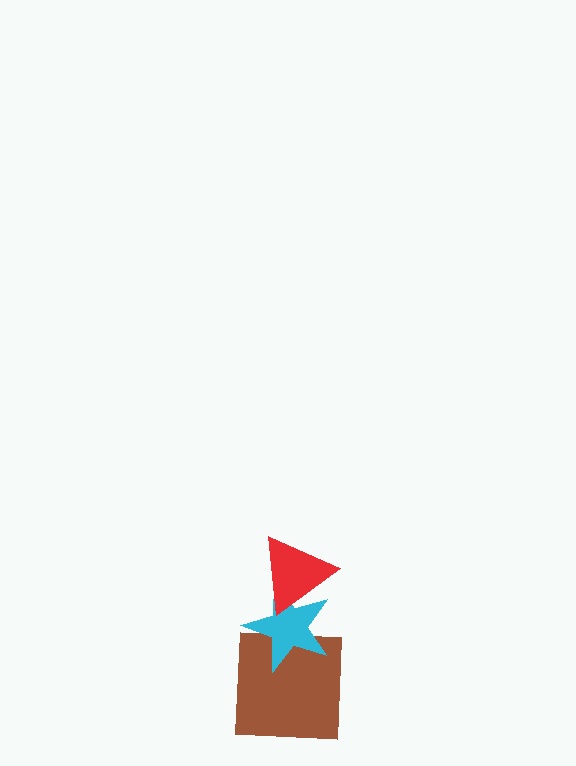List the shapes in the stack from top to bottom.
From top to bottom: the red triangle, the cyan star, the brown square.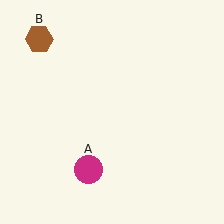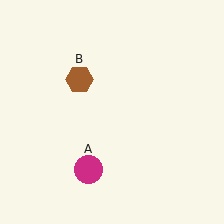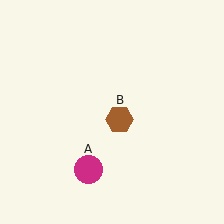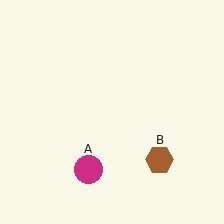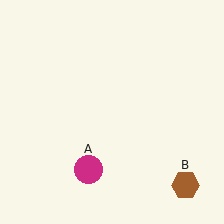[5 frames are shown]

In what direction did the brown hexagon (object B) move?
The brown hexagon (object B) moved down and to the right.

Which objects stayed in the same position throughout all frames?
Magenta circle (object A) remained stationary.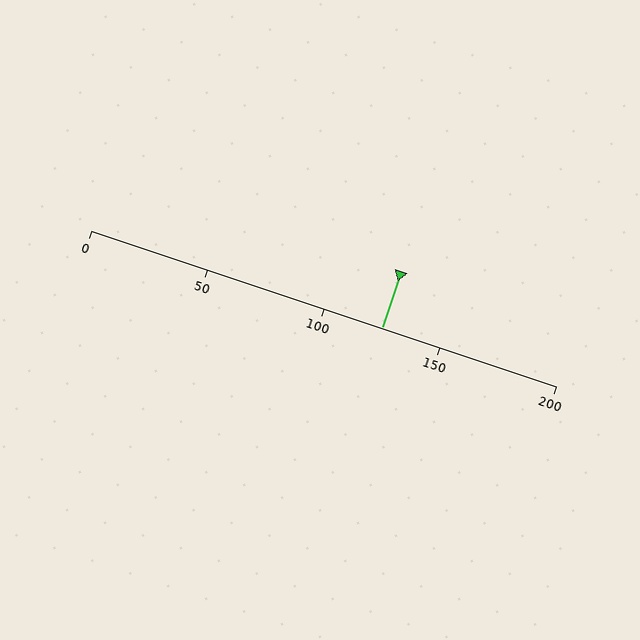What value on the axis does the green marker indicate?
The marker indicates approximately 125.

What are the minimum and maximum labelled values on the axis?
The axis runs from 0 to 200.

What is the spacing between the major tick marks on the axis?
The major ticks are spaced 50 apart.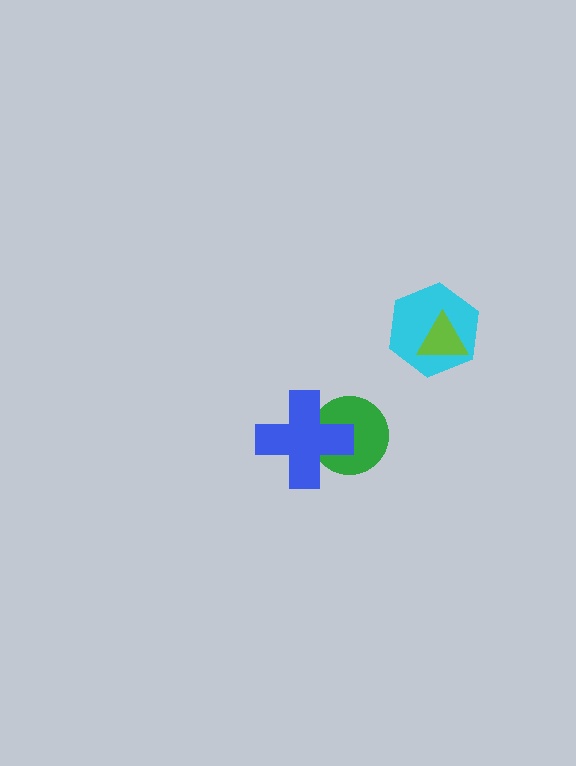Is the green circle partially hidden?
Yes, it is partially covered by another shape.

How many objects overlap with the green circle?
1 object overlaps with the green circle.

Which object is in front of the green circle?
The blue cross is in front of the green circle.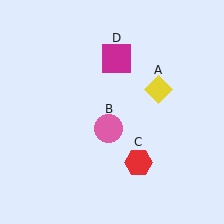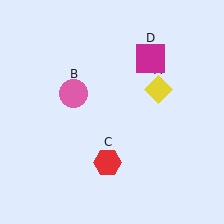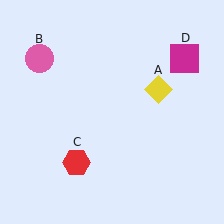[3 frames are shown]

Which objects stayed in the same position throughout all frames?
Yellow diamond (object A) remained stationary.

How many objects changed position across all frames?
3 objects changed position: pink circle (object B), red hexagon (object C), magenta square (object D).